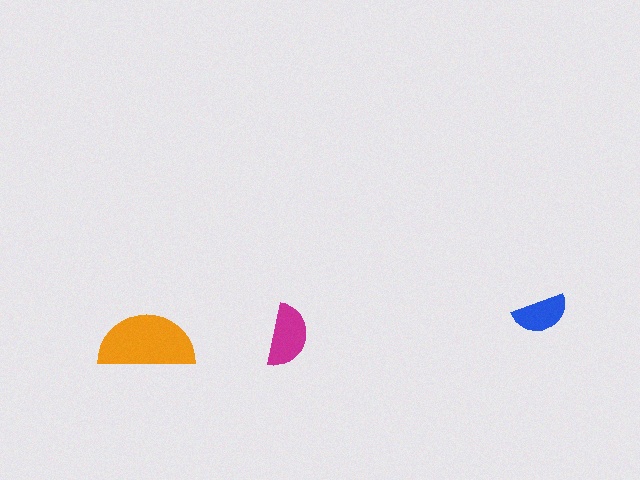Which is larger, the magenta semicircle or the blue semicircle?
The magenta one.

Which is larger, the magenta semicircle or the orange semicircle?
The orange one.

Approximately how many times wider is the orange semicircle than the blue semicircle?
About 2 times wider.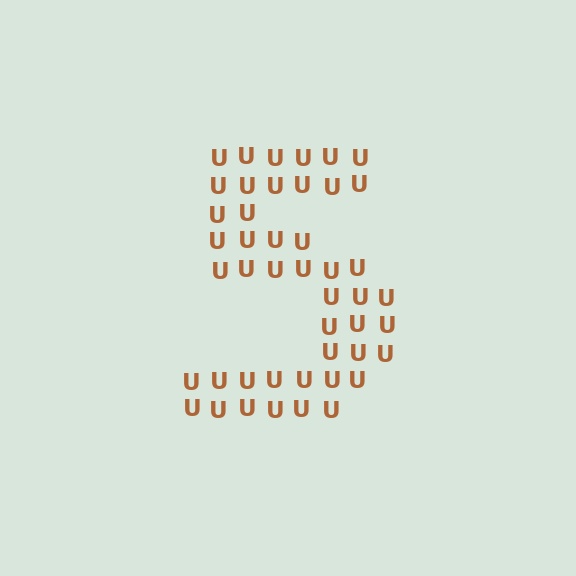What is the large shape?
The large shape is the digit 5.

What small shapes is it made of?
It is made of small letter U's.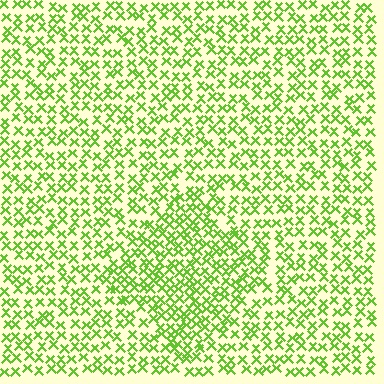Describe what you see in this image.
The image contains small lime elements arranged at two different densities. A diamond-shaped region is visible where the elements are more densely packed than the surrounding area.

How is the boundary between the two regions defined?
The boundary is defined by a change in element density (approximately 1.5x ratio). All elements are the same color, size, and shape.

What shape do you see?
I see a diamond.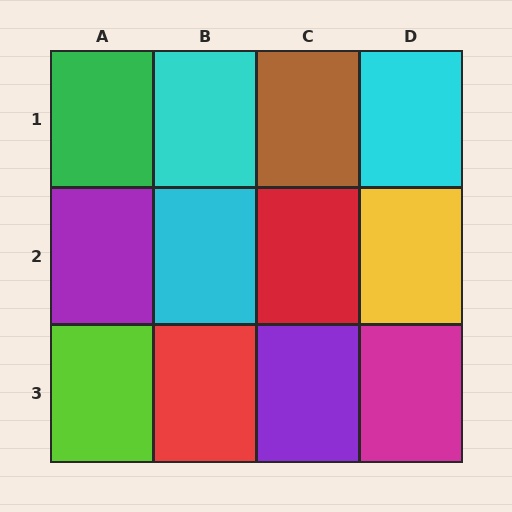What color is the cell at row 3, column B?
Red.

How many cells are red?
2 cells are red.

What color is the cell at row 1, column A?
Green.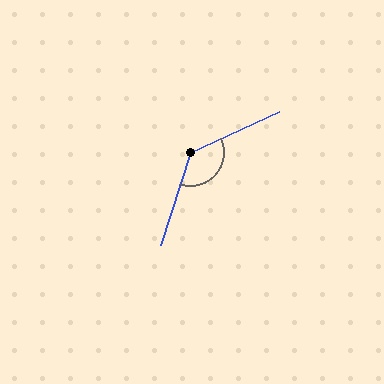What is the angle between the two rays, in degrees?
Approximately 133 degrees.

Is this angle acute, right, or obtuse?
It is obtuse.